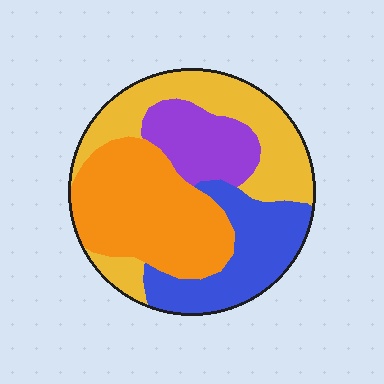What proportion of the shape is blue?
Blue covers 22% of the shape.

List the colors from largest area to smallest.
From largest to smallest: orange, yellow, blue, purple.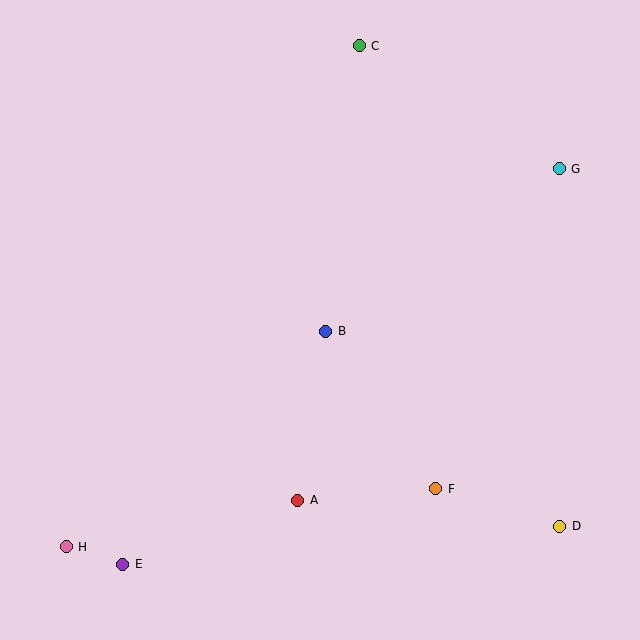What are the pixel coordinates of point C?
Point C is at (359, 46).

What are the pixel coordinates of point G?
Point G is at (559, 169).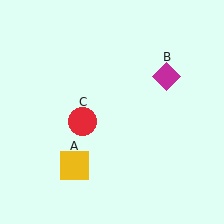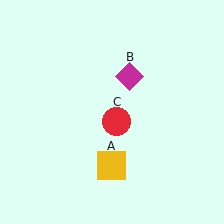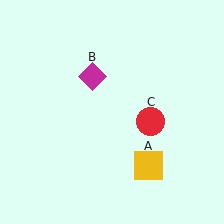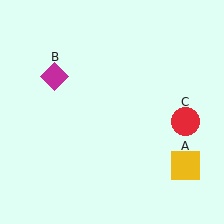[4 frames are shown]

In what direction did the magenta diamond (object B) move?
The magenta diamond (object B) moved left.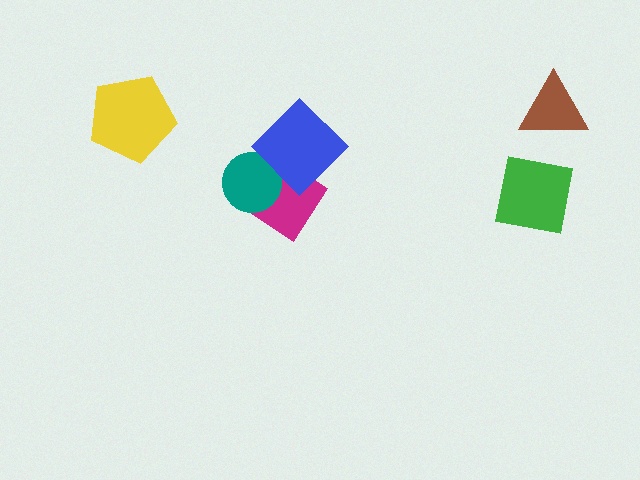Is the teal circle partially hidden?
Yes, it is partially covered by another shape.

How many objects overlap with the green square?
0 objects overlap with the green square.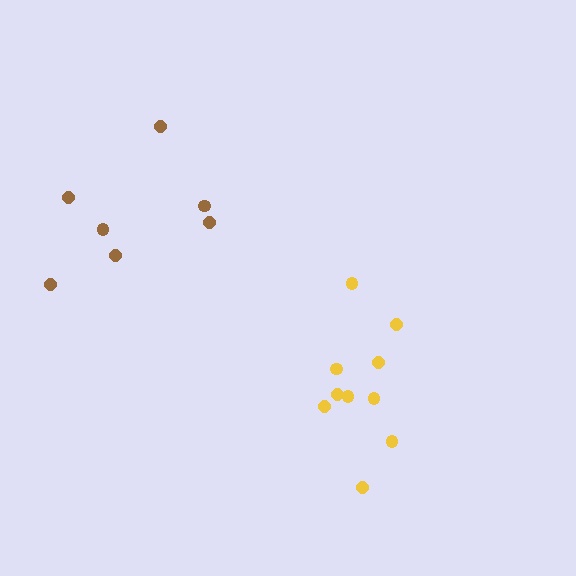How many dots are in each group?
Group 1: 7 dots, Group 2: 10 dots (17 total).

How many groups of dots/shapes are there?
There are 2 groups.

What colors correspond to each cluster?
The clusters are colored: brown, yellow.